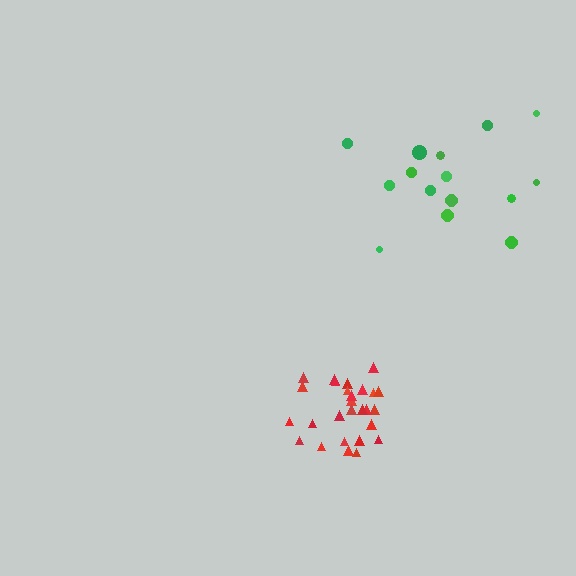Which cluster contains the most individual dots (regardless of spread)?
Red (27).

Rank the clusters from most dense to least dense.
red, green.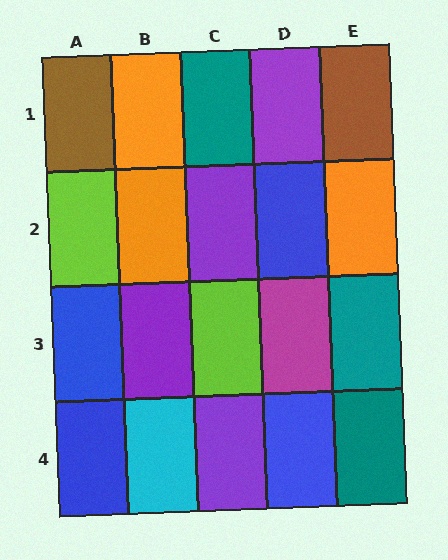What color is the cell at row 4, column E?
Teal.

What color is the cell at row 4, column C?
Purple.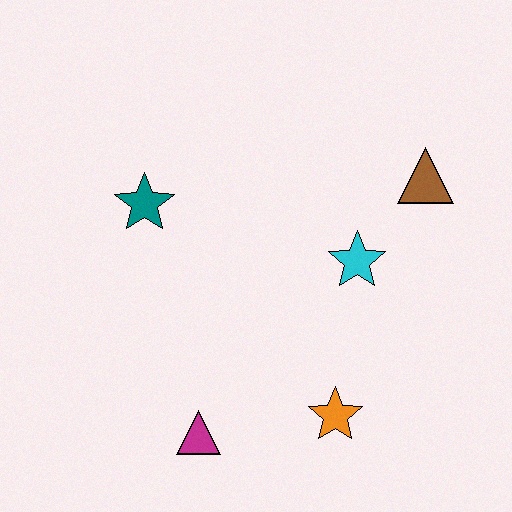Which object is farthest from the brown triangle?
The magenta triangle is farthest from the brown triangle.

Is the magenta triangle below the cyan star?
Yes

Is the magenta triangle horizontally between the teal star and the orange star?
Yes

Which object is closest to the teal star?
The cyan star is closest to the teal star.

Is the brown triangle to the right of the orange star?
Yes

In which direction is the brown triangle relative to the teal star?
The brown triangle is to the right of the teal star.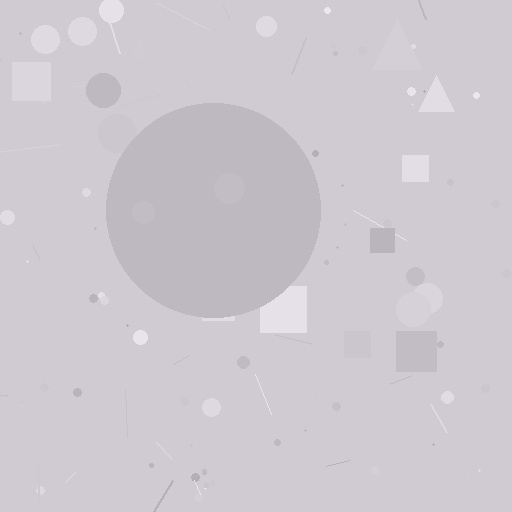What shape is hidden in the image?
A circle is hidden in the image.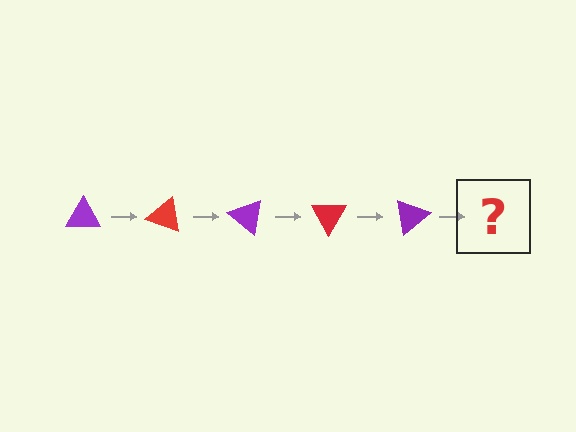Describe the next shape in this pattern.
It should be a red triangle, rotated 100 degrees from the start.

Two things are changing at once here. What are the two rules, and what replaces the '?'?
The two rules are that it rotates 20 degrees each step and the color cycles through purple and red. The '?' should be a red triangle, rotated 100 degrees from the start.